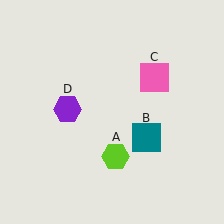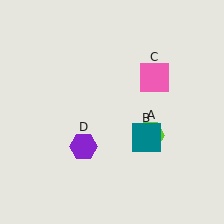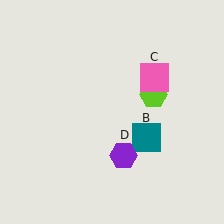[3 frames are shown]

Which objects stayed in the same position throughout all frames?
Teal square (object B) and pink square (object C) remained stationary.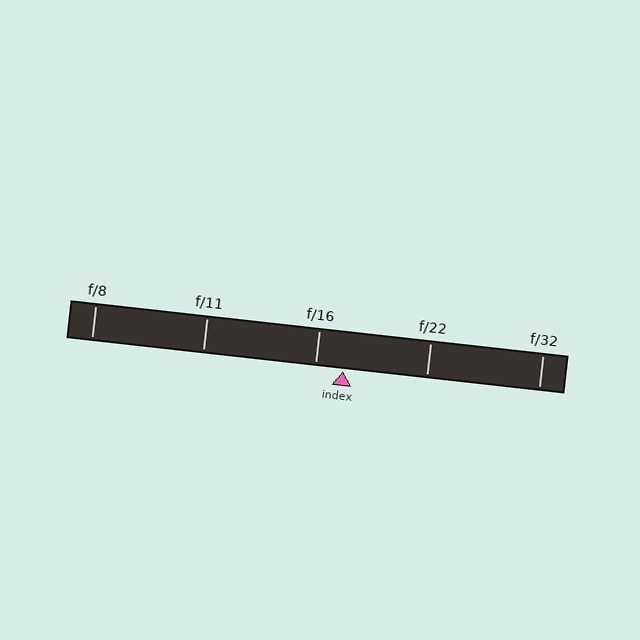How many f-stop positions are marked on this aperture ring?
There are 5 f-stop positions marked.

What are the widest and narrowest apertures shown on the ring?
The widest aperture shown is f/8 and the narrowest is f/32.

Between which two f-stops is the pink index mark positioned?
The index mark is between f/16 and f/22.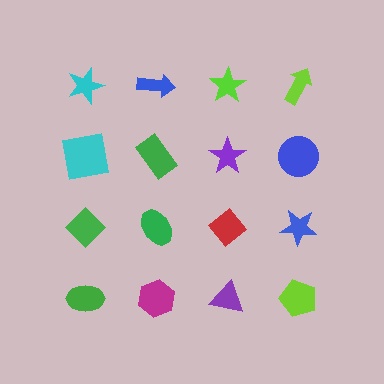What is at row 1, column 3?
A lime star.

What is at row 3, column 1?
A green diamond.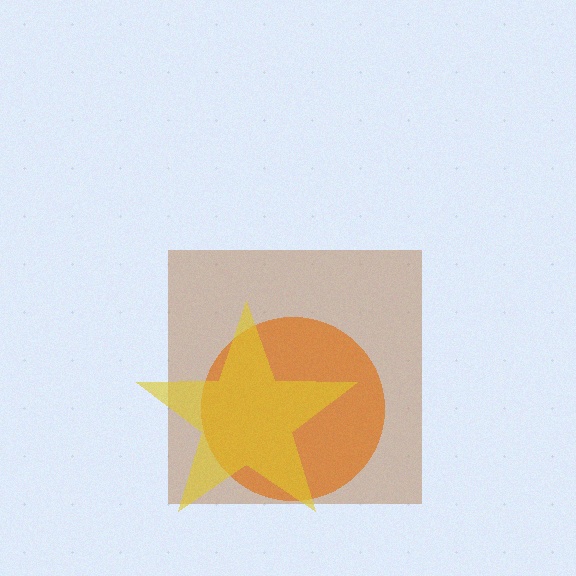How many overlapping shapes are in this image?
There are 3 overlapping shapes in the image.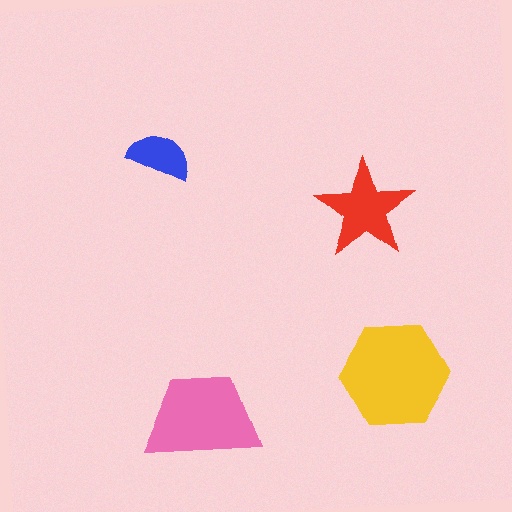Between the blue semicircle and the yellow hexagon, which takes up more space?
The yellow hexagon.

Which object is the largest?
The yellow hexagon.